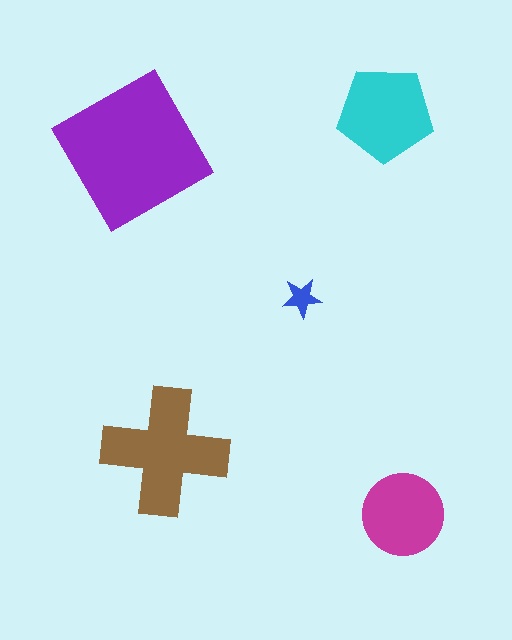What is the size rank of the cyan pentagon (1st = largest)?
3rd.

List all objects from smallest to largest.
The blue star, the magenta circle, the cyan pentagon, the brown cross, the purple square.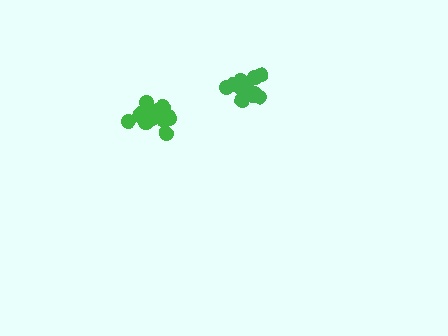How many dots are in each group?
Group 1: 17 dots, Group 2: 12 dots (29 total).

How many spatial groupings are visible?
There are 2 spatial groupings.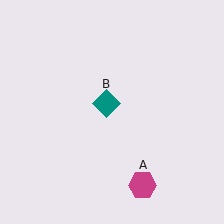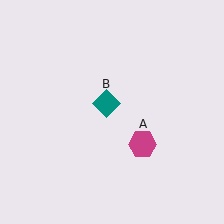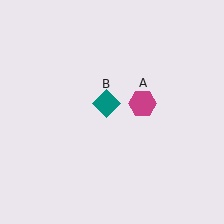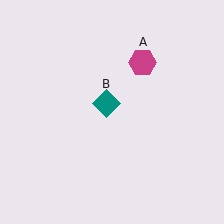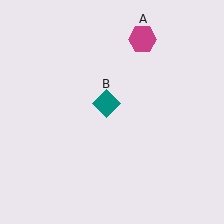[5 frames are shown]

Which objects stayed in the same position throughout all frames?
Teal diamond (object B) remained stationary.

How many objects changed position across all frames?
1 object changed position: magenta hexagon (object A).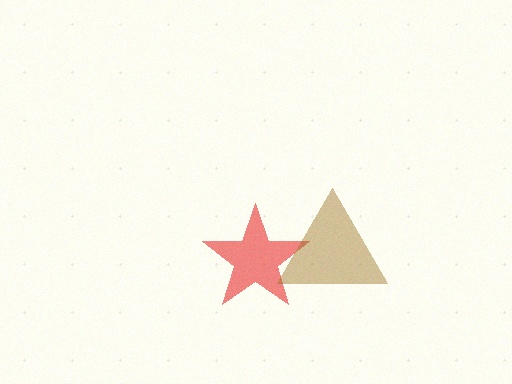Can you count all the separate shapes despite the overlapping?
Yes, there are 2 separate shapes.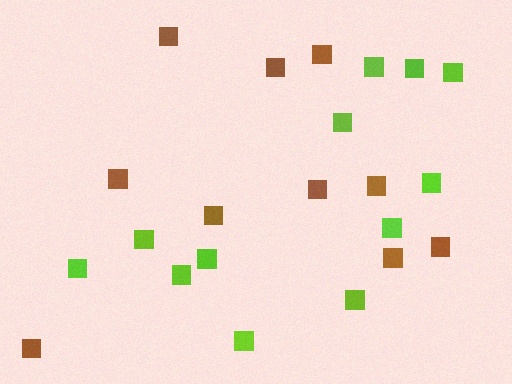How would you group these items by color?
There are 2 groups: one group of brown squares (10) and one group of lime squares (12).